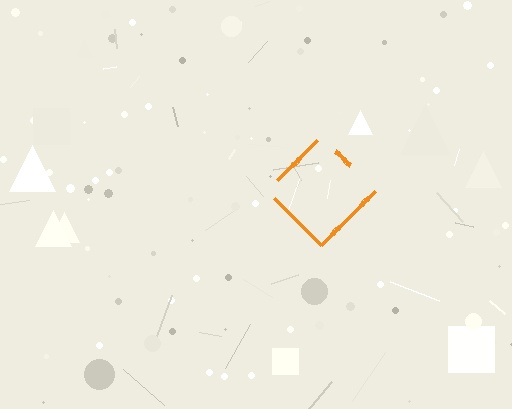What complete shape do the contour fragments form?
The contour fragments form a diamond.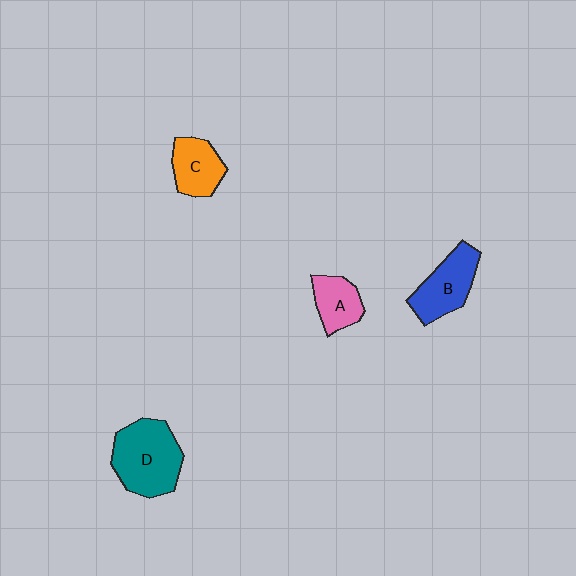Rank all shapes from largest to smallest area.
From largest to smallest: D (teal), B (blue), C (orange), A (pink).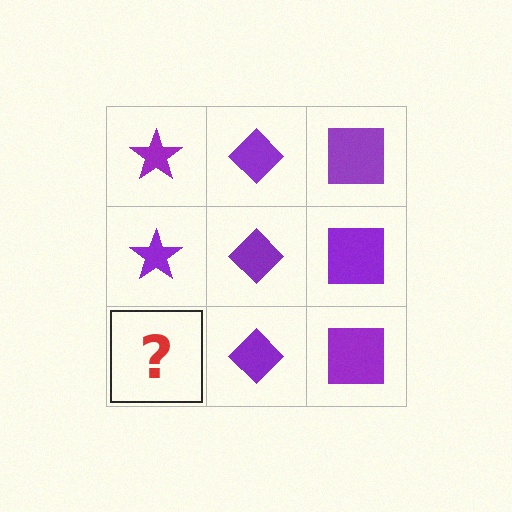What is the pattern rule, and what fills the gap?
The rule is that each column has a consistent shape. The gap should be filled with a purple star.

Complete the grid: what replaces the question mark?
The question mark should be replaced with a purple star.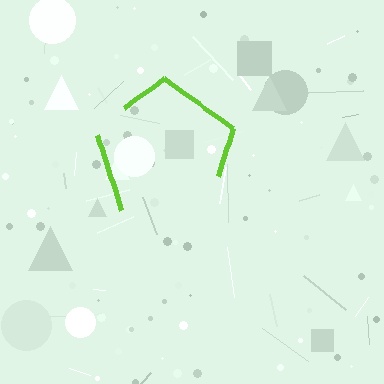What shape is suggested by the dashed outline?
The dashed outline suggests a pentagon.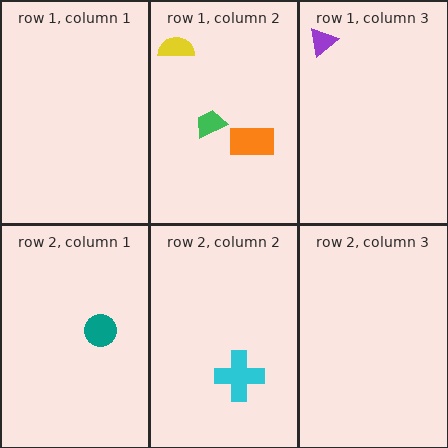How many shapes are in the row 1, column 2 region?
3.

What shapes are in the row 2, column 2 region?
The cyan cross.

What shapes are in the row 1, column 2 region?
The yellow semicircle, the orange rectangle, the green trapezoid.